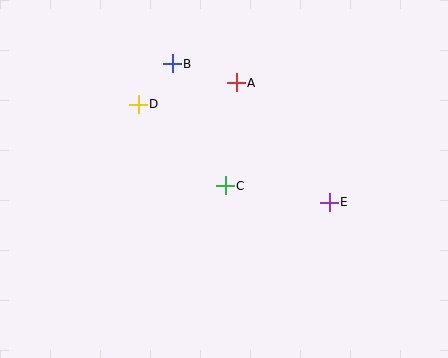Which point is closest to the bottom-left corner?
Point C is closest to the bottom-left corner.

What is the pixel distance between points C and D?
The distance between C and D is 119 pixels.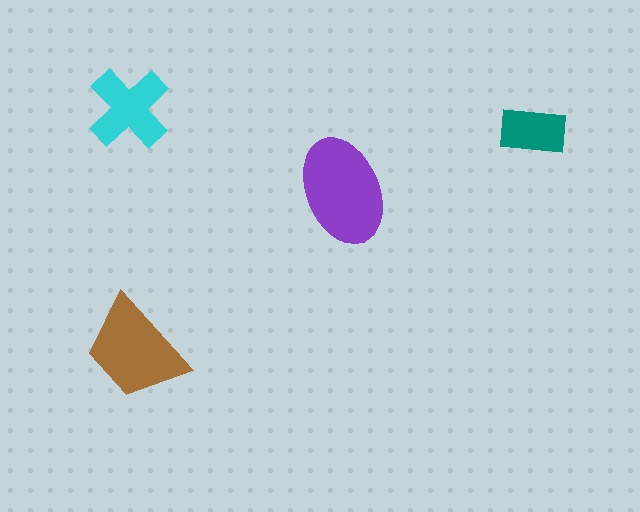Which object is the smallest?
The teal rectangle.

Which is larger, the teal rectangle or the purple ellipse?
The purple ellipse.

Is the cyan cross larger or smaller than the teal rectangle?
Larger.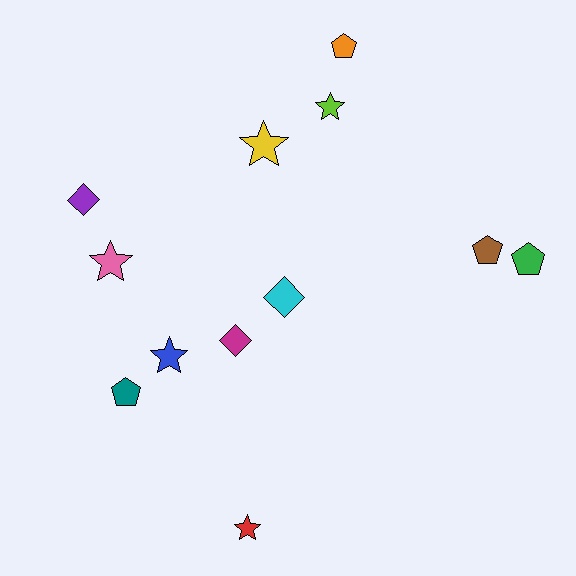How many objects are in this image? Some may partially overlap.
There are 12 objects.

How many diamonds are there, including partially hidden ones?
There are 3 diamonds.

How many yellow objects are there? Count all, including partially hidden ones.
There is 1 yellow object.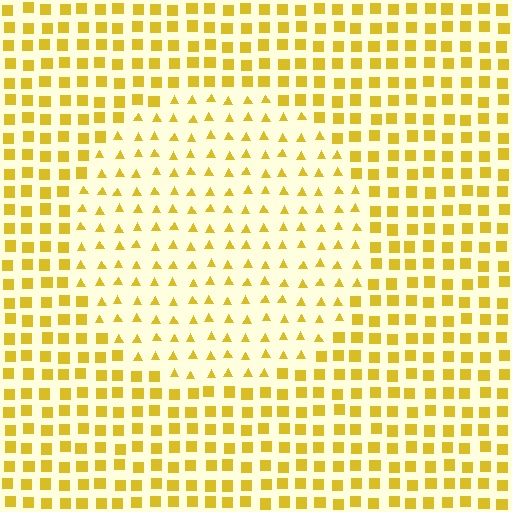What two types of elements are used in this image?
The image uses triangles inside the circle region and squares outside it.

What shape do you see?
I see a circle.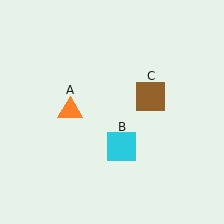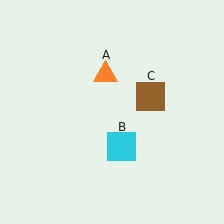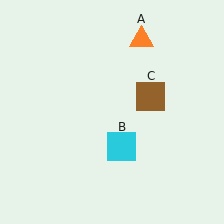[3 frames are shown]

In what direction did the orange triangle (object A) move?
The orange triangle (object A) moved up and to the right.